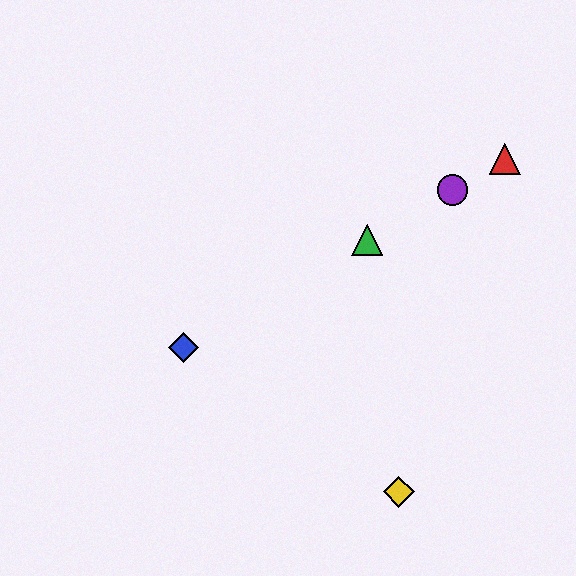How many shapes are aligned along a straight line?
4 shapes (the red triangle, the blue diamond, the green triangle, the purple circle) are aligned along a straight line.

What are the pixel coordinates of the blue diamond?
The blue diamond is at (184, 348).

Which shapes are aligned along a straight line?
The red triangle, the blue diamond, the green triangle, the purple circle are aligned along a straight line.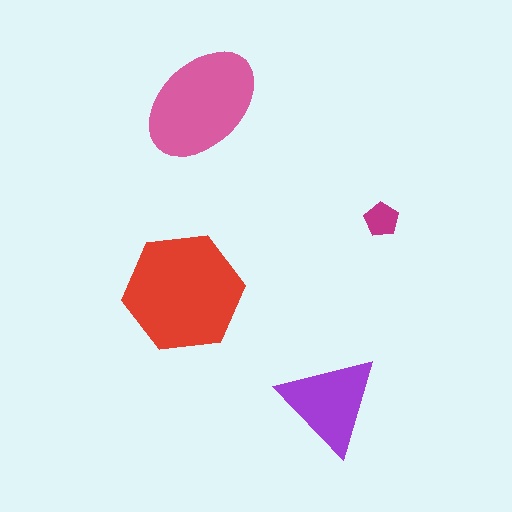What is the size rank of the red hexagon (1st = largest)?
1st.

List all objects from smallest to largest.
The magenta pentagon, the purple triangle, the pink ellipse, the red hexagon.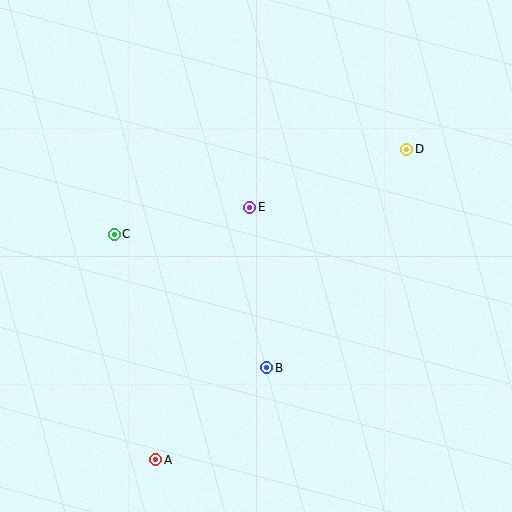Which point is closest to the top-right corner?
Point D is closest to the top-right corner.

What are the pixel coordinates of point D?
Point D is at (407, 149).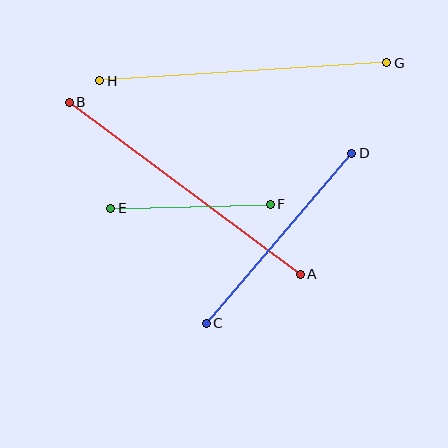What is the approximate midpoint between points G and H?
The midpoint is at approximately (243, 72) pixels.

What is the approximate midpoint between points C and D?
The midpoint is at approximately (279, 238) pixels.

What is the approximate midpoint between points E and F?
The midpoint is at approximately (190, 206) pixels.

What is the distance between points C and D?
The distance is approximately 224 pixels.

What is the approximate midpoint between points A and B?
The midpoint is at approximately (185, 188) pixels.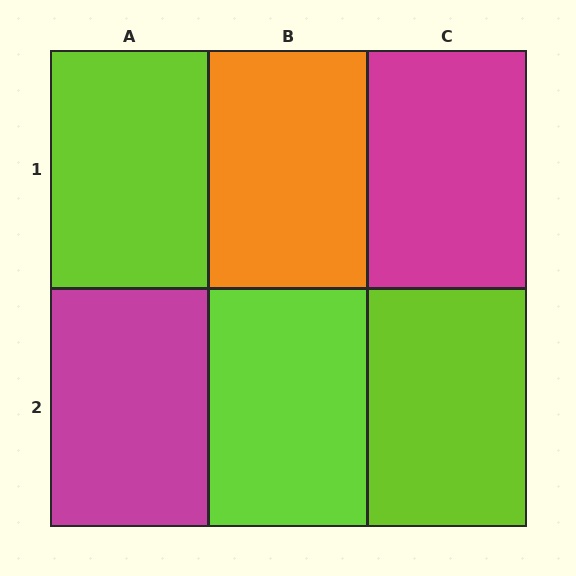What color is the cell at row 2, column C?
Lime.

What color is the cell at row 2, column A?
Magenta.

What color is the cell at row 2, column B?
Lime.